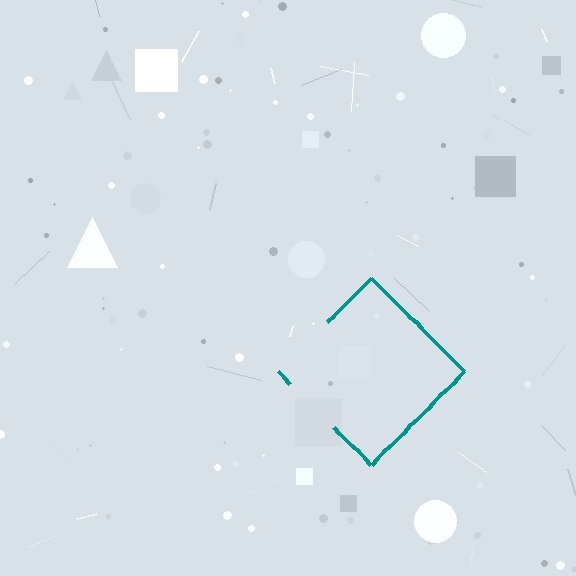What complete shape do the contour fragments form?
The contour fragments form a diamond.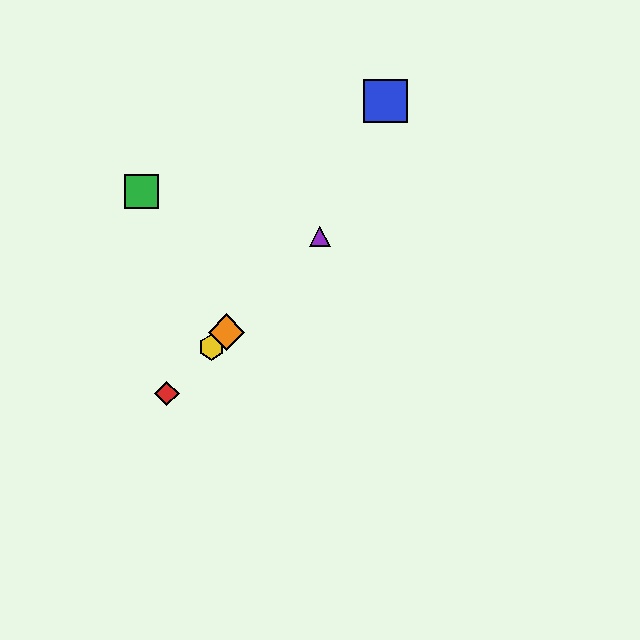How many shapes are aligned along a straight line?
4 shapes (the red diamond, the yellow hexagon, the purple triangle, the orange diamond) are aligned along a straight line.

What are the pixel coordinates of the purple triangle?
The purple triangle is at (320, 237).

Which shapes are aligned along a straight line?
The red diamond, the yellow hexagon, the purple triangle, the orange diamond are aligned along a straight line.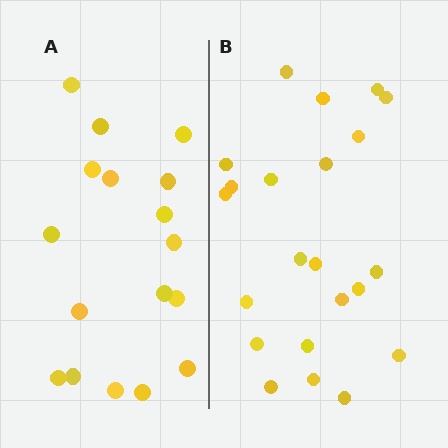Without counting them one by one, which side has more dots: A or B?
Region B (the right region) has more dots.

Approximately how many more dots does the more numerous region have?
Region B has about 5 more dots than region A.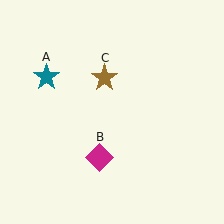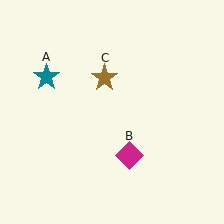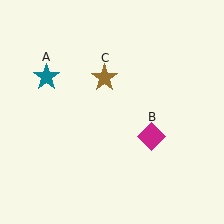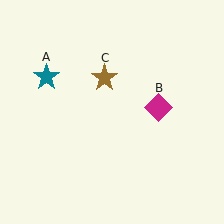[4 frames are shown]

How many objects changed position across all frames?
1 object changed position: magenta diamond (object B).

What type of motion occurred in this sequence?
The magenta diamond (object B) rotated counterclockwise around the center of the scene.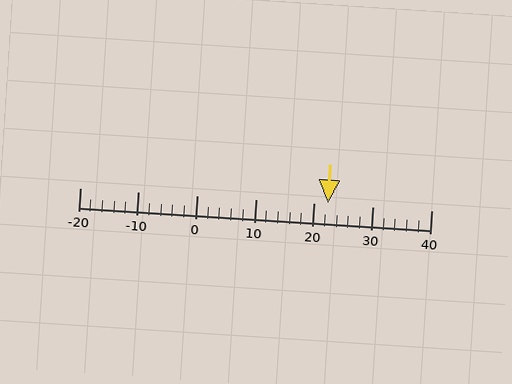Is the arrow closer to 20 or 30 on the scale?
The arrow is closer to 20.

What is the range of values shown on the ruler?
The ruler shows values from -20 to 40.